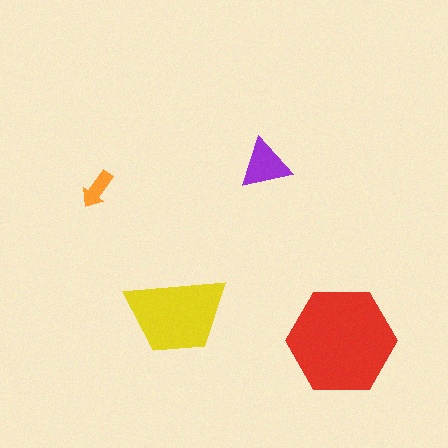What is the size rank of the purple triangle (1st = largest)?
3rd.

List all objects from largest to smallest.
The red hexagon, the yellow trapezoid, the purple triangle, the orange arrow.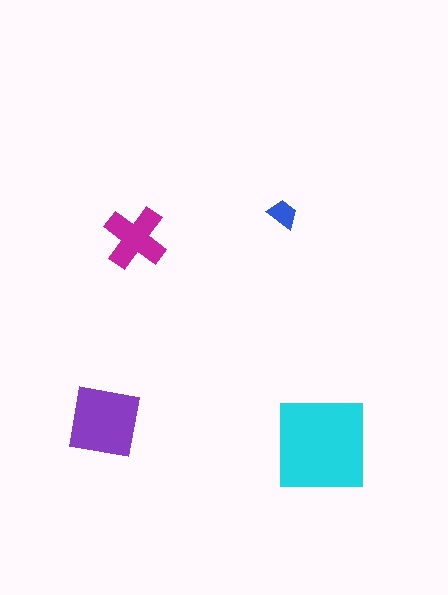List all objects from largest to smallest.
The cyan square, the purple square, the magenta cross, the blue trapezoid.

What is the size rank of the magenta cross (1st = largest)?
3rd.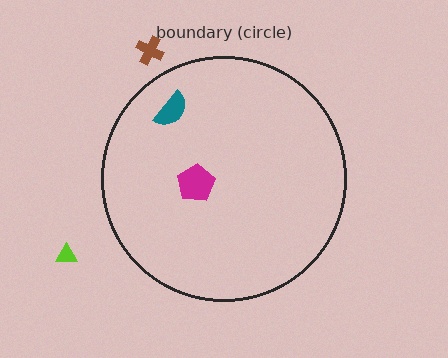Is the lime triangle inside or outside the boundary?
Outside.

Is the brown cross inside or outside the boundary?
Outside.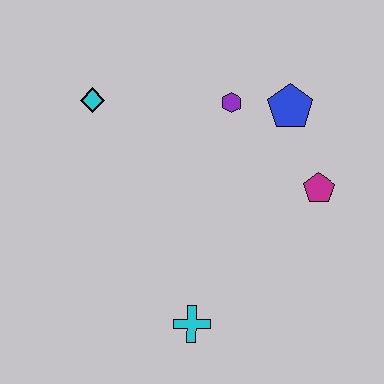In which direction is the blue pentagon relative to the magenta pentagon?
The blue pentagon is above the magenta pentagon.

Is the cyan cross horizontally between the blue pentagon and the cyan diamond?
Yes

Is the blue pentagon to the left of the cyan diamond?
No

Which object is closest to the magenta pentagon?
The blue pentagon is closest to the magenta pentagon.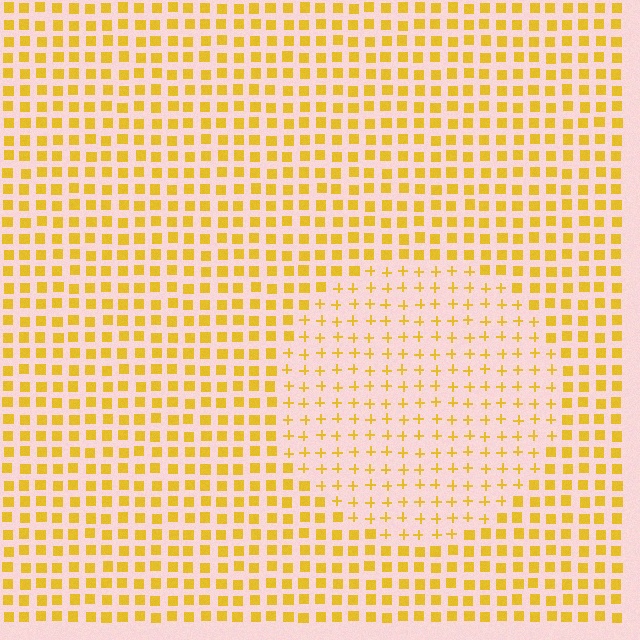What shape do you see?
I see a circle.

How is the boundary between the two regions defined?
The boundary is defined by a change in element shape: plus signs inside vs. squares outside. All elements share the same color and spacing.